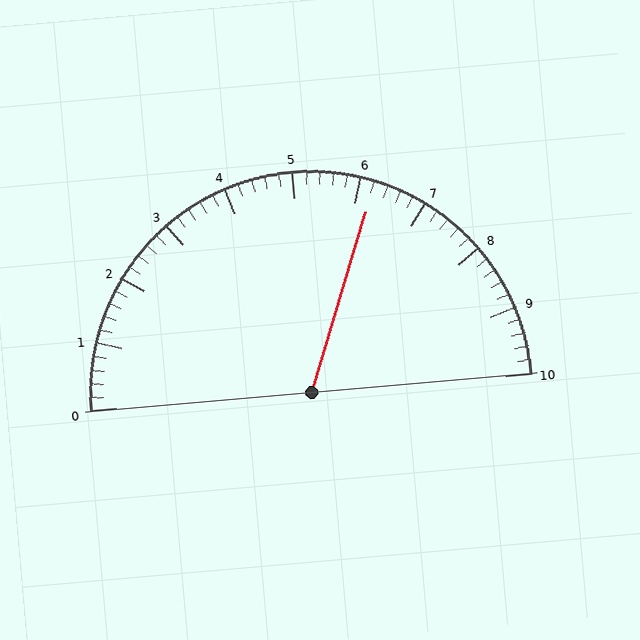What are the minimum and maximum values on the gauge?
The gauge ranges from 0 to 10.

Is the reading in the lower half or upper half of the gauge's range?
The reading is in the upper half of the range (0 to 10).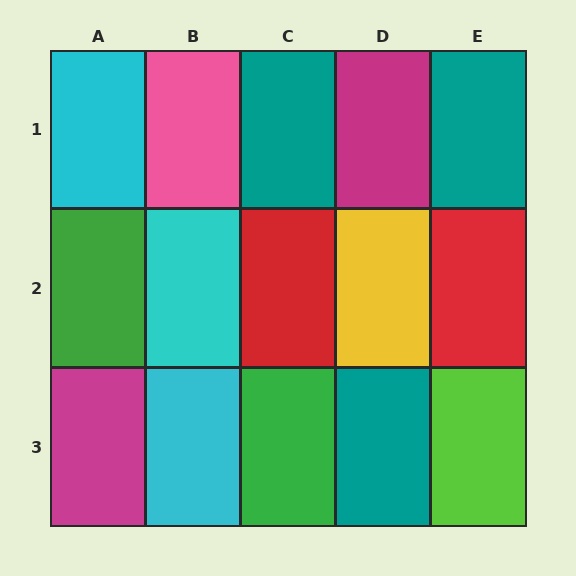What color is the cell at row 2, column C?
Red.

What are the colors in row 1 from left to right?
Cyan, pink, teal, magenta, teal.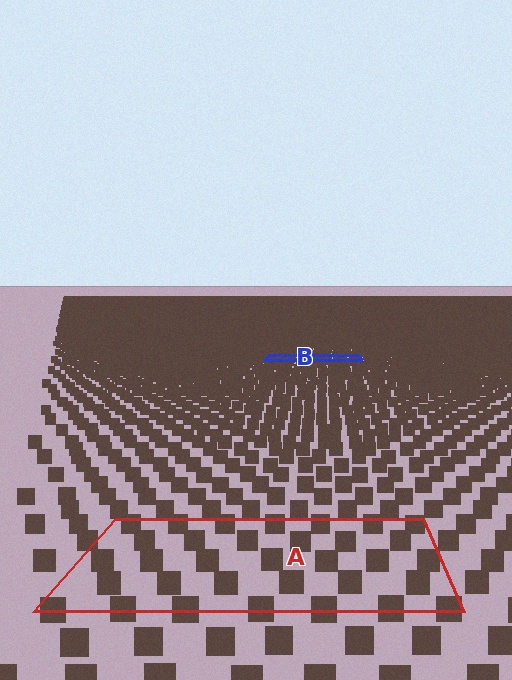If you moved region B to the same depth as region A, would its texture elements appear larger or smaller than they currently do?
They would appear larger. At a closer depth, the same texture elements are projected at a bigger on-screen size.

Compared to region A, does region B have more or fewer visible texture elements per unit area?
Region B has more texture elements per unit area — they are packed more densely because it is farther away.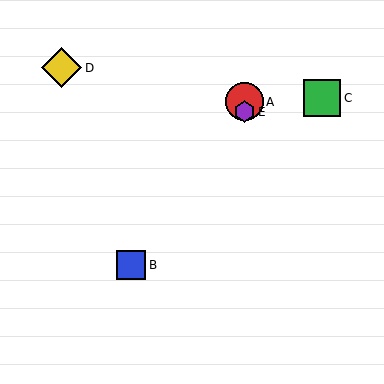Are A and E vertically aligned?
Yes, both are at x≈244.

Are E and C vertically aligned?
No, E is at x≈244 and C is at x≈322.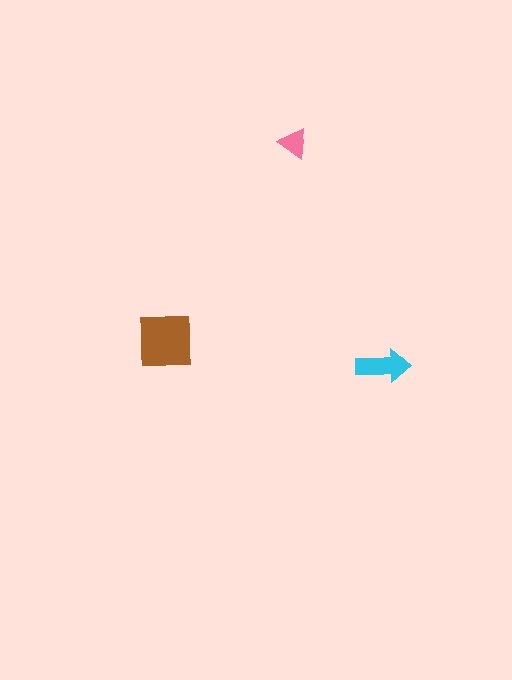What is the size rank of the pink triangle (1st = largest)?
3rd.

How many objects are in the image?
There are 3 objects in the image.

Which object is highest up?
The pink triangle is topmost.